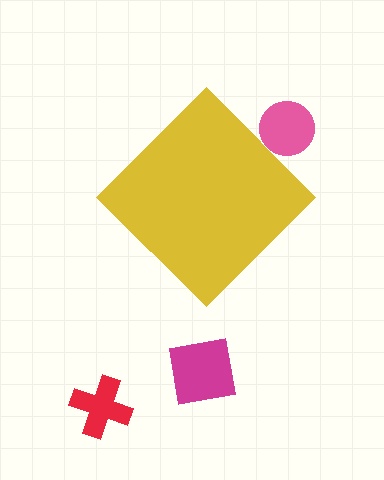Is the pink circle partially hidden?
Yes, the pink circle is partially hidden behind the yellow diamond.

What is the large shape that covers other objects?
A yellow diamond.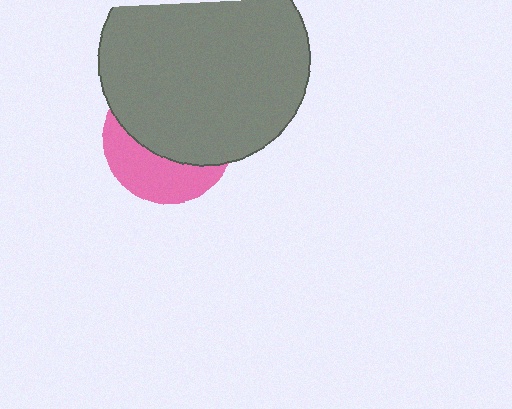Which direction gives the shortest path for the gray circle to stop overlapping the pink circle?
Moving up gives the shortest separation.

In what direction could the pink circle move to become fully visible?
The pink circle could move down. That would shift it out from behind the gray circle entirely.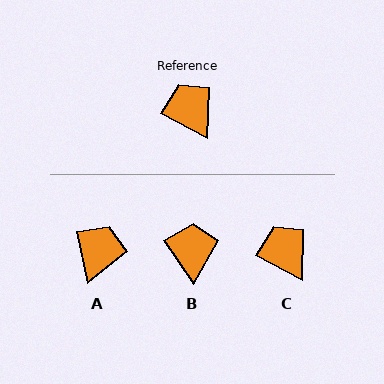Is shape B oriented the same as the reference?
No, it is off by about 28 degrees.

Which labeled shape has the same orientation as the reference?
C.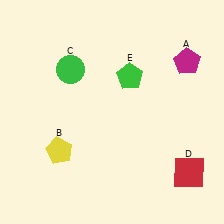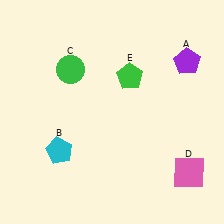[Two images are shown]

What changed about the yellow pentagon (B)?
In Image 1, B is yellow. In Image 2, it changed to cyan.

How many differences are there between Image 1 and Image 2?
There are 3 differences between the two images.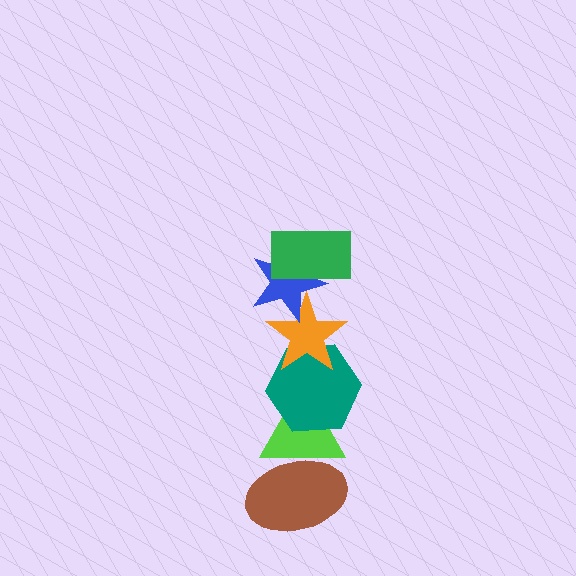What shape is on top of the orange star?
The blue star is on top of the orange star.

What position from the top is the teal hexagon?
The teal hexagon is 4th from the top.